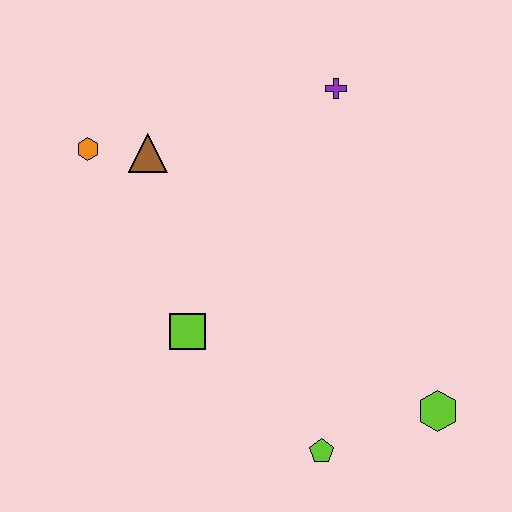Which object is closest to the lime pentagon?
The lime hexagon is closest to the lime pentagon.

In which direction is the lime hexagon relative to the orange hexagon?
The lime hexagon is to the right of the orange hexagon.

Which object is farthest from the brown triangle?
The lime hexagon is farthest from the brown triangle.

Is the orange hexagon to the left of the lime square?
Yes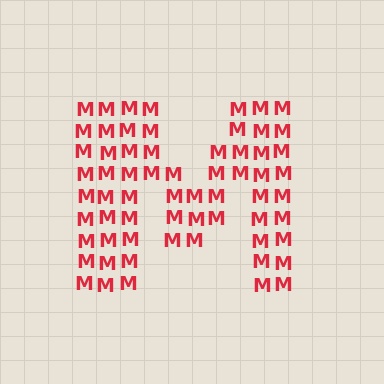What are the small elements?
The small elements are letter M's.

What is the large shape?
The large shape is the letter M.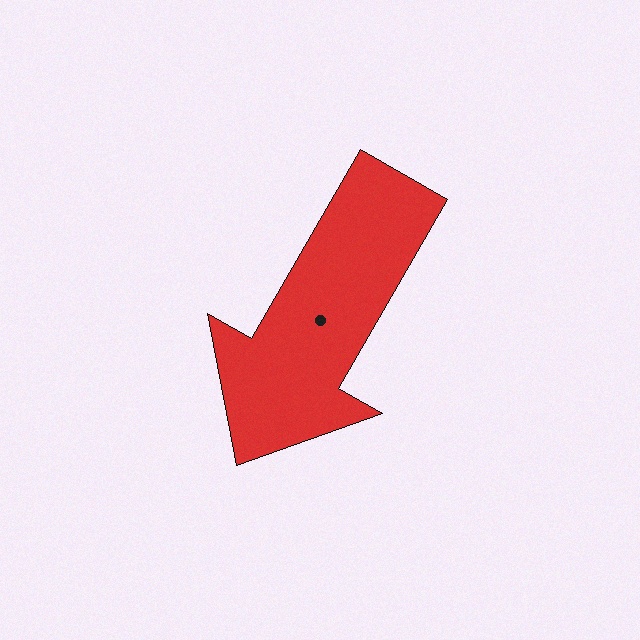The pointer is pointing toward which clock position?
Roughly 7 o'clock.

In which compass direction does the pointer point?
Southwest.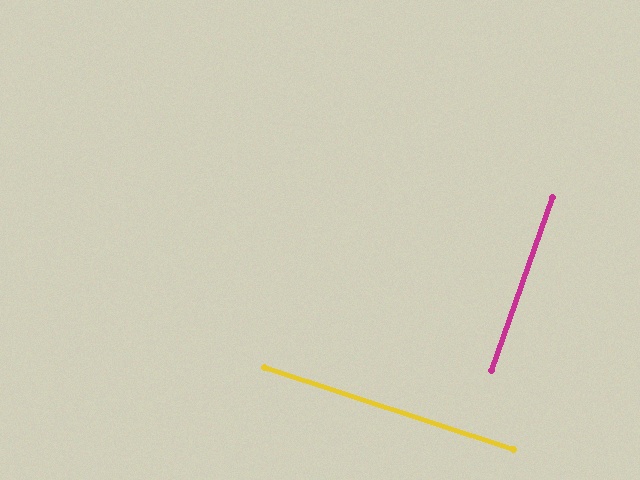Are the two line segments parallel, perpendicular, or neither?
Perpendicular — they meet at approximately 89°.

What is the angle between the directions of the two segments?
Approximately 89 degrees.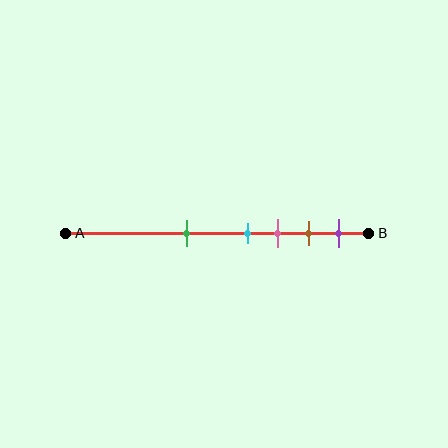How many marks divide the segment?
There are 5 marks dividing the segment.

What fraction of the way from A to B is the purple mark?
The purple mark is approximately 90% (0.9) of the way from A to B.